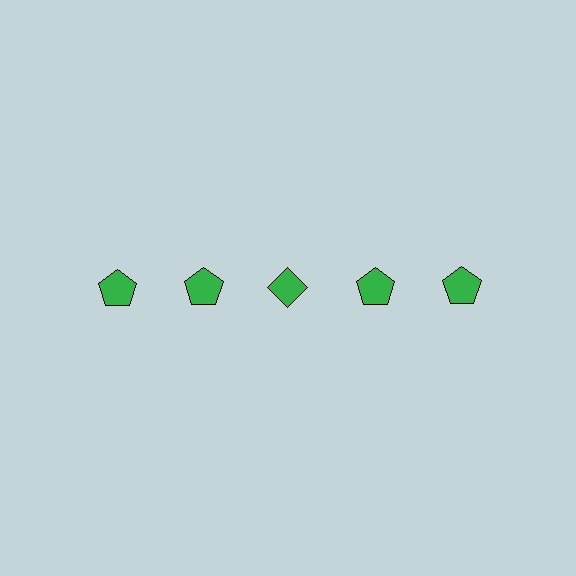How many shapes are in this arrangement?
There are 5 shapes arranged in a grid pattern.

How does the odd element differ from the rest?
It has a different shape: diamond instead of pentagon.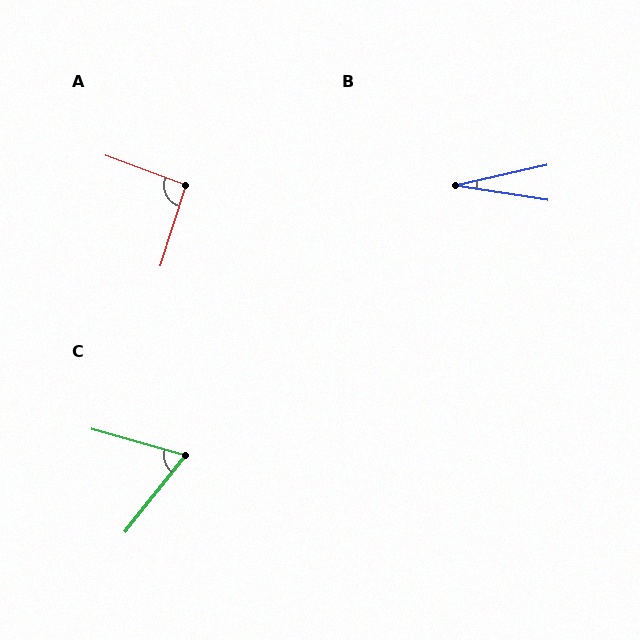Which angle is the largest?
A, at approximately 93 degrees.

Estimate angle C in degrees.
Approximately 67 degrees.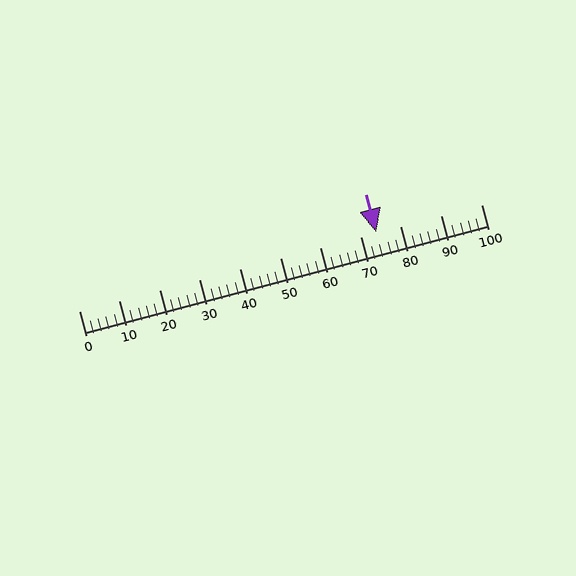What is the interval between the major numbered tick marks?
The major tick marks are spaced 10 units apart.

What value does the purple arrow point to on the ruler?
The purple arrow points to approximately 74.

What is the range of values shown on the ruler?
The ruler shows values from 0 to 100.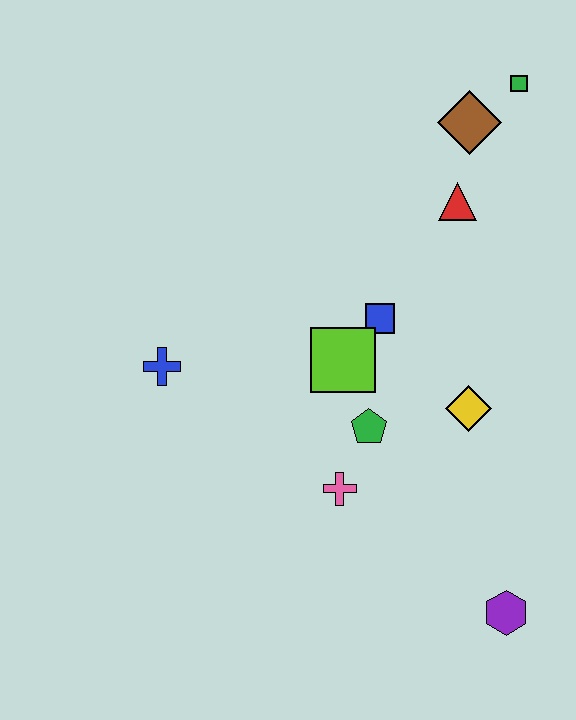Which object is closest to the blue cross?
The lime square is closest to the blue cross.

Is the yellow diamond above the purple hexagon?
Yes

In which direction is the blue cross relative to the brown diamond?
The blue cross is to the left of the brown diamond.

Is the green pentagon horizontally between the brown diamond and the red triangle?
No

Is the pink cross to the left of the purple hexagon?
Yes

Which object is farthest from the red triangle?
The purple hexagon is farthest from the red triangle.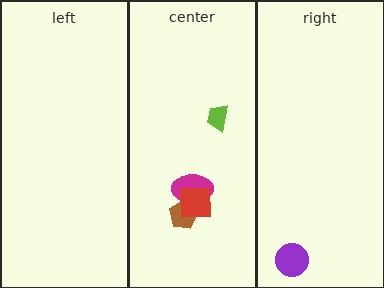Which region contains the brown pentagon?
The center region.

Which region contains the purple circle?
The right region.